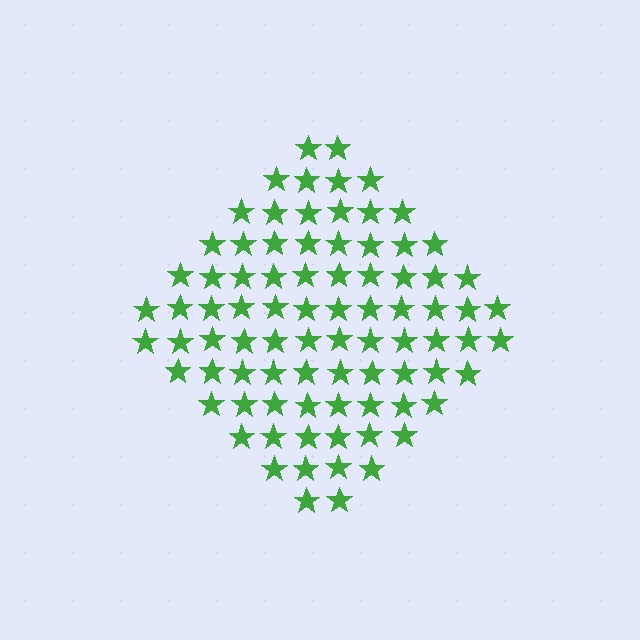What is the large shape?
The large shape is a diamond.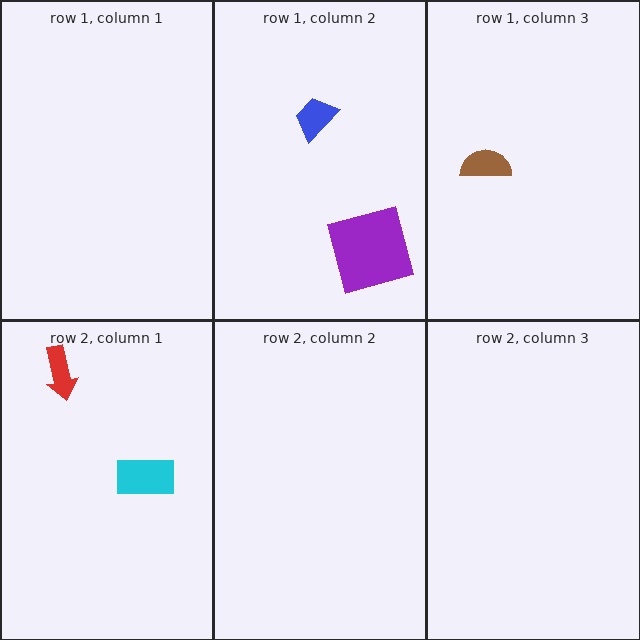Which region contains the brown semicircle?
The row 1, column 3 region.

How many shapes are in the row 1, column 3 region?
1.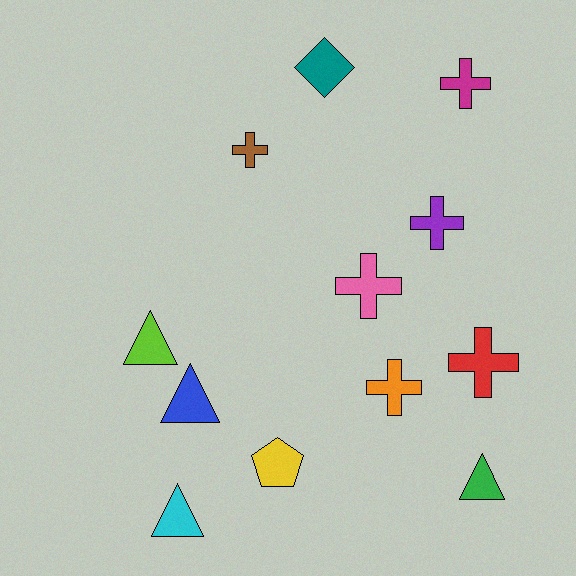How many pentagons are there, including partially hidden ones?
There is 1 pentagon.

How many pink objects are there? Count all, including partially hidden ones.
There is 1 pink object.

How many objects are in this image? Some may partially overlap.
There are 12 objects.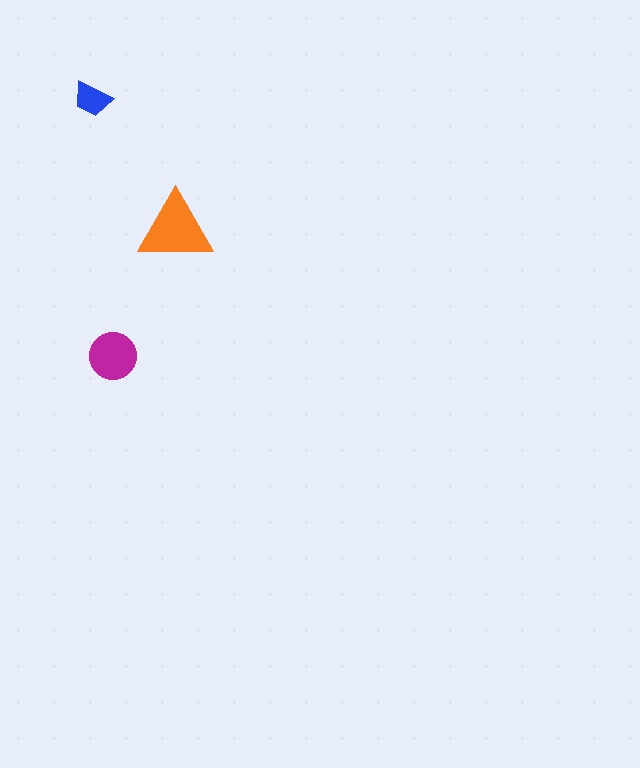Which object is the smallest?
The blue trapezoid.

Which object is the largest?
The orange triangle.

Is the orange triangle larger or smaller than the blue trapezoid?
Larger.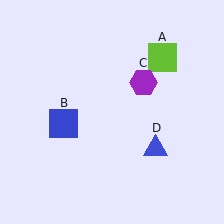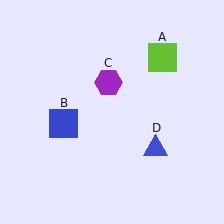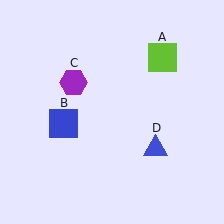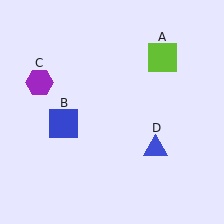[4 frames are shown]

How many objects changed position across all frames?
1 object changed position: purple hexagon (object C).